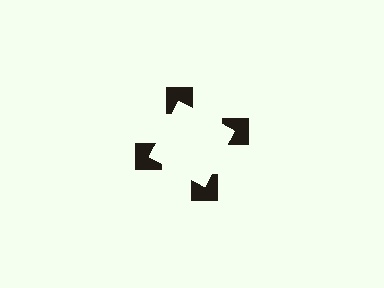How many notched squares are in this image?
There are 4 — one at each vertex of the illusory square.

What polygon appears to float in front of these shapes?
An illusory square — its edges are inferred from the aligned wedge cuts in the notched squares, not physically drawn.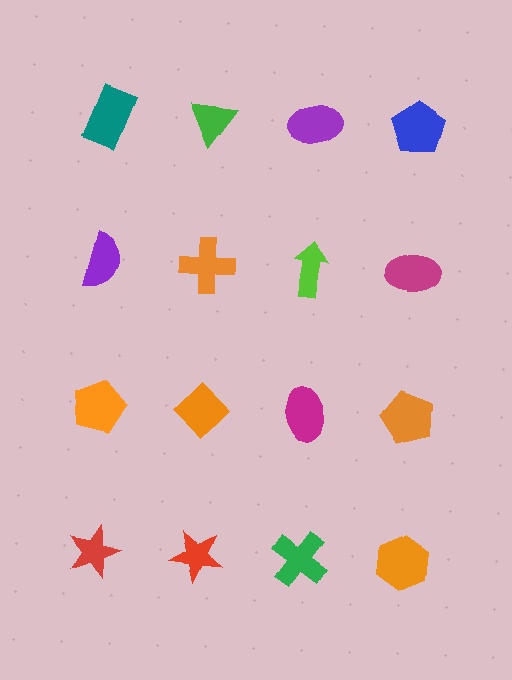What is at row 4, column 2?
A red star.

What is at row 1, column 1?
A teal rectangle.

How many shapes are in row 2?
4 shapes.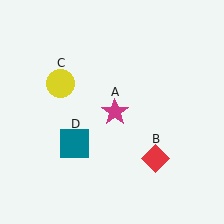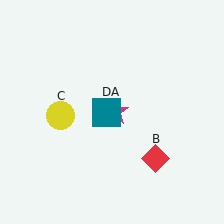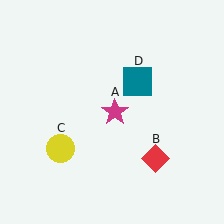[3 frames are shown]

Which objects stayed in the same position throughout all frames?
Magenta star (object A) and red diamond (object B) remained stationary.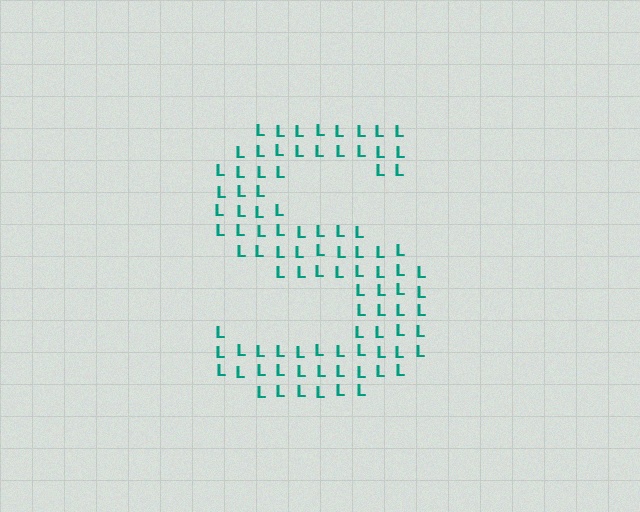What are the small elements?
The small elements are letter L's.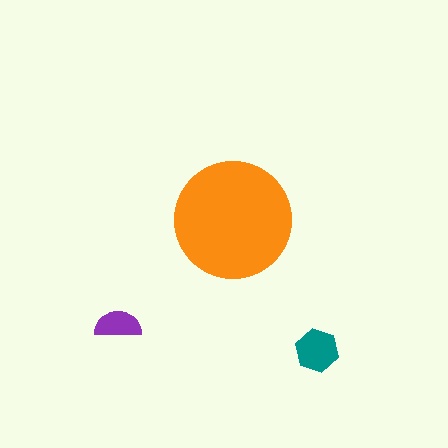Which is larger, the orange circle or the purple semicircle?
The orange circle.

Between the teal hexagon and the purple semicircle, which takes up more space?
The teal hexagon.